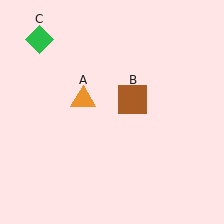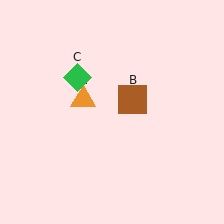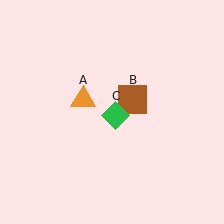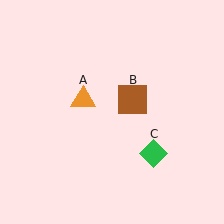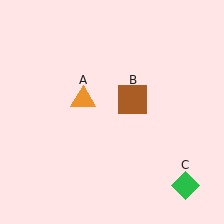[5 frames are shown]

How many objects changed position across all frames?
1 object changed position: green diamond (object C).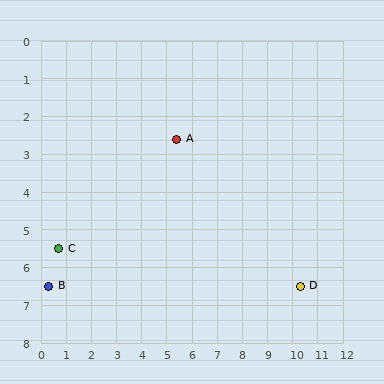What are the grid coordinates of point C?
Point C is at approximately (0.7, 5.5).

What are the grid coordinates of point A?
Point A is at approximately (5.4, 2.6).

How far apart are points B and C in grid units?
Points B and C are about 1.1 grid units apart.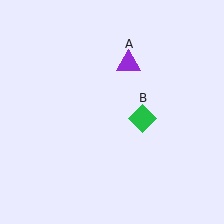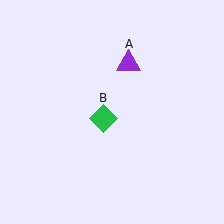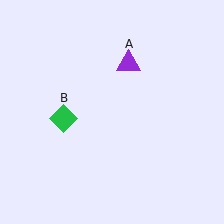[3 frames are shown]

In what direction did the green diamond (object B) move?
The green diamond (object B) moved left.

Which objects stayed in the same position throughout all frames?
Purple triangle (object A) remained stationary.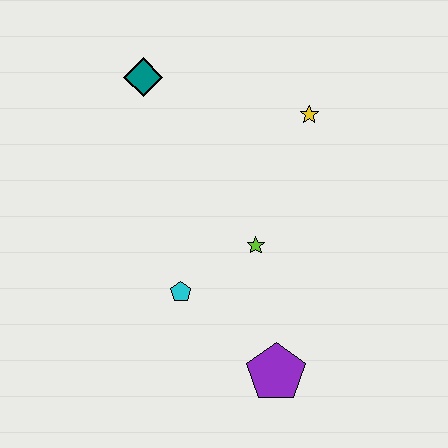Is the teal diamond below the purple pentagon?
No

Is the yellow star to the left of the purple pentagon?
No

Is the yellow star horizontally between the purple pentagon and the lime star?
No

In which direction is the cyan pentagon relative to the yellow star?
The cyan pentagon is below the yellow star.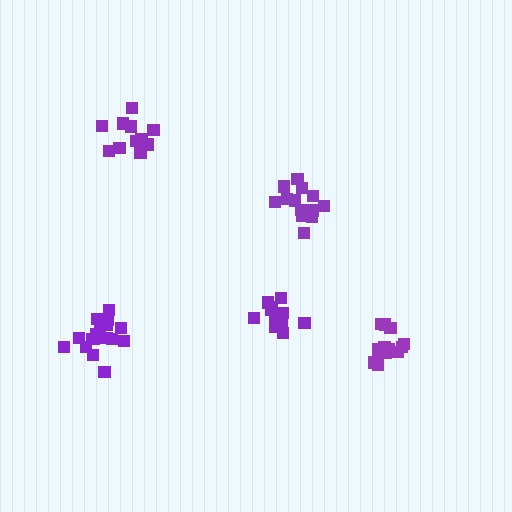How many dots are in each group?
Group 1: 17 dots, Group 2: 12 dots, Group 3: 13 dots, Group 4: 11 dots, Group 5: 11 dots (64 total).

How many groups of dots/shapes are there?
There are 5 groups.